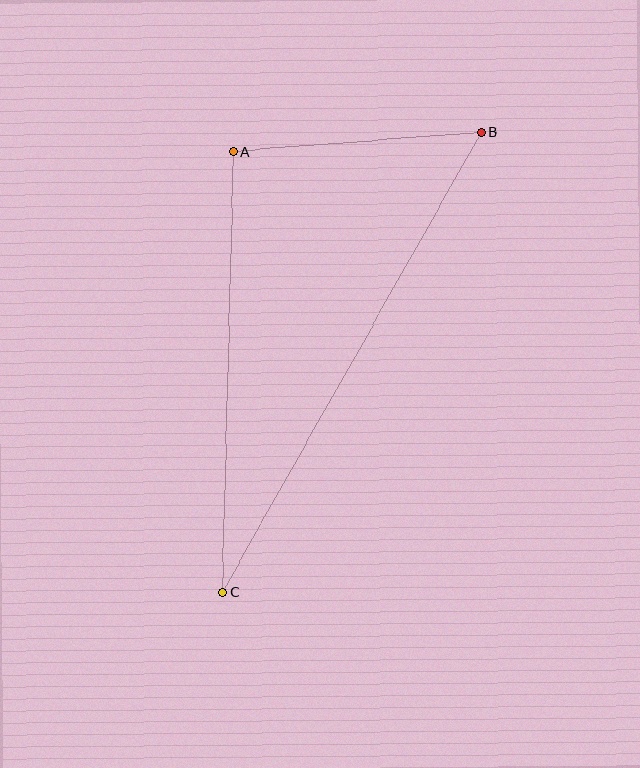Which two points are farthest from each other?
Points B and C are farthest from each other.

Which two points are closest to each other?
Points A and B are closest to each other.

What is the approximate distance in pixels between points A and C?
The distance between A and C is approximately 441 pixels.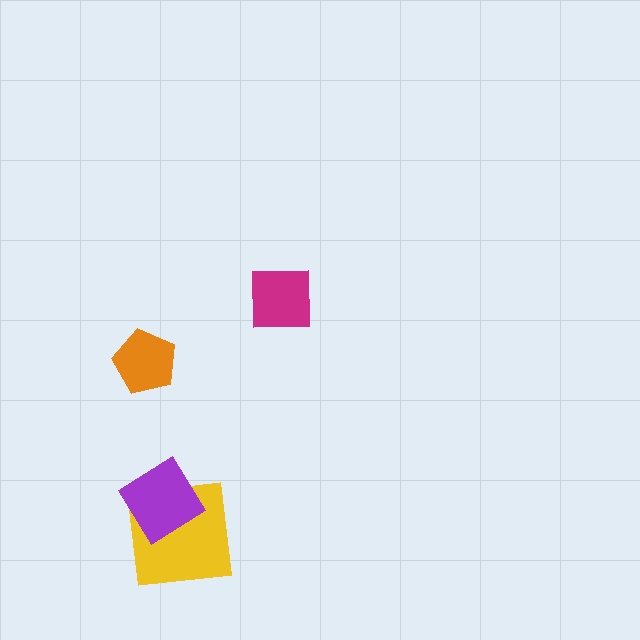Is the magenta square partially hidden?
No, no other shape covers it.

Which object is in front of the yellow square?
The purple diamond is in front of the yellow square.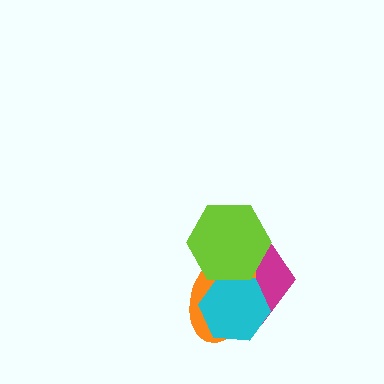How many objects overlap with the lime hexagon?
3 objects overlap with the lime hexagon.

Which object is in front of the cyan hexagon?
The lime hexagon is in front of the cyan hexagon.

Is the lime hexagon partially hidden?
No, no other shape covers it.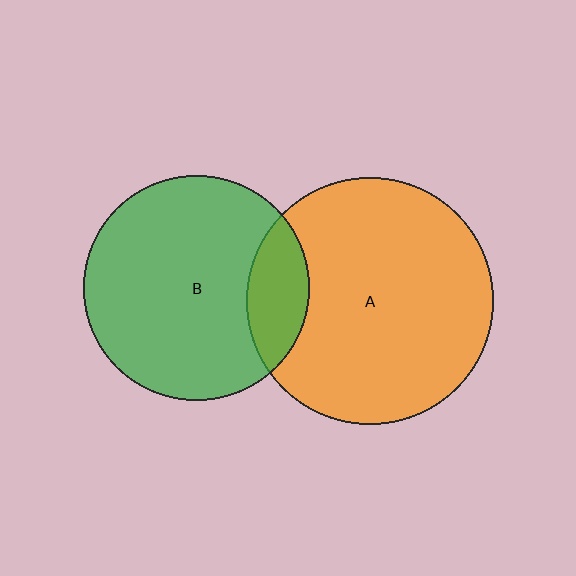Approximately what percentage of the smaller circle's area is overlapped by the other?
Approximately 15%.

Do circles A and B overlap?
Yes.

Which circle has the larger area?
Circle A (orange).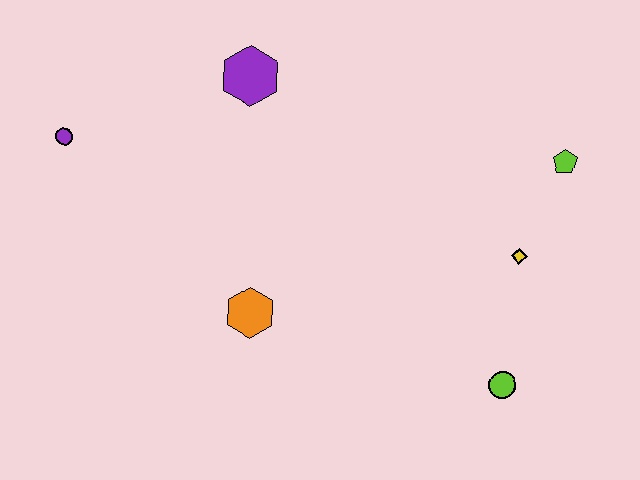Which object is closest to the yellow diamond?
The lime pentagon is closest to the yellow diamond.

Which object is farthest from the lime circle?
The purple circle is farthest from the lime circle.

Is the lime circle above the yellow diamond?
No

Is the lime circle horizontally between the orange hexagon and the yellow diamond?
Yes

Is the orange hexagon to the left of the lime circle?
Yes